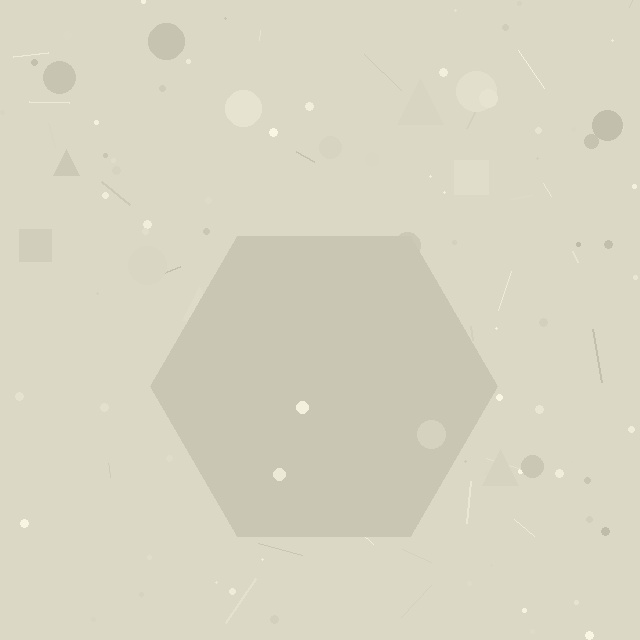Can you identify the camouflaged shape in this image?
The camouflaged shape is a hexagon.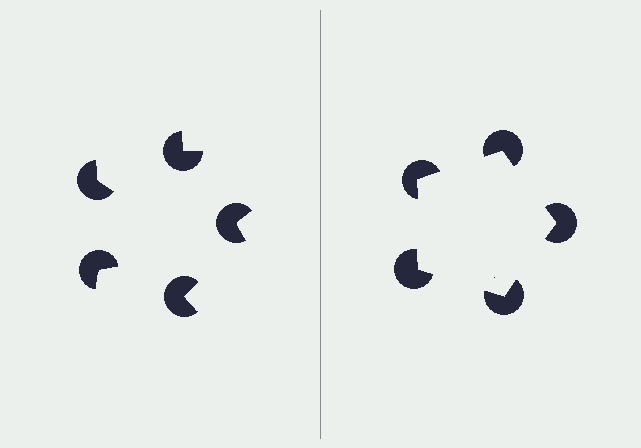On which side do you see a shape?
An illusory pentagon appears on the right side. On the left side the wedge cuts are rotated, so no coherent shape forms.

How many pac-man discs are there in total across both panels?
10 — 5 on each side.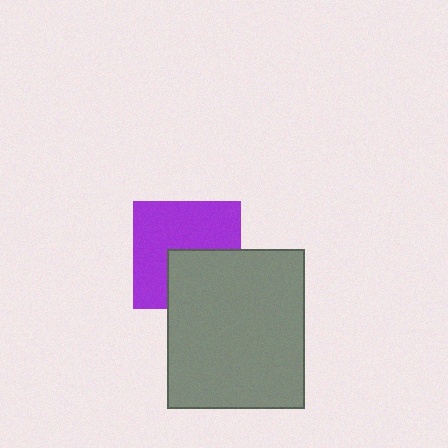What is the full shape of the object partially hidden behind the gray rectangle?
The partially hidden object is a purple square.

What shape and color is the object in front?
The object in front is a gray rectangle.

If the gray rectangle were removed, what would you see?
You would see the complete purple square.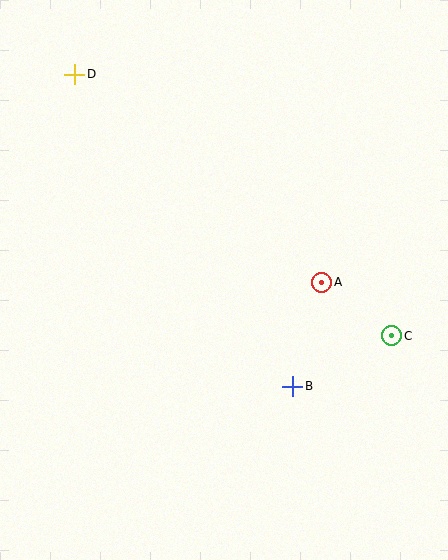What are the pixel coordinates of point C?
Point C is at (392, 336).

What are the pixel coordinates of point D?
Point D is at (75, 74).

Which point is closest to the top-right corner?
Point A is closest to the top-right corner.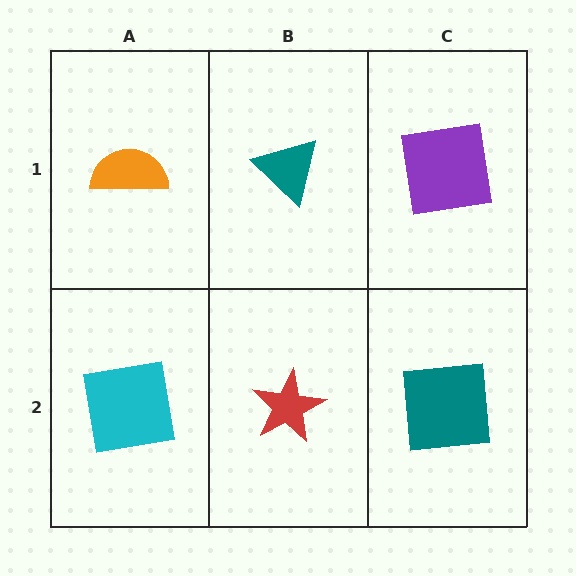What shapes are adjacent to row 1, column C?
A teal square (row 2, column C), a teal triangle (row 1, column B).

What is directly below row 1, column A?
A cyan square.